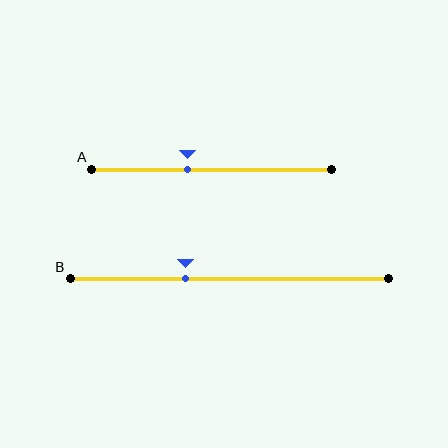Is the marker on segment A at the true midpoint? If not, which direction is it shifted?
No, the marker on segment A is shifted to the left by about 10% of the segment length.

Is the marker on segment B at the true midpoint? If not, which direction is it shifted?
No, the marker on segment B is shifted to the left by about 14% of the segment length.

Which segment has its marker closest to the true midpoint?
Segment A has its marker closest to the true midpoint.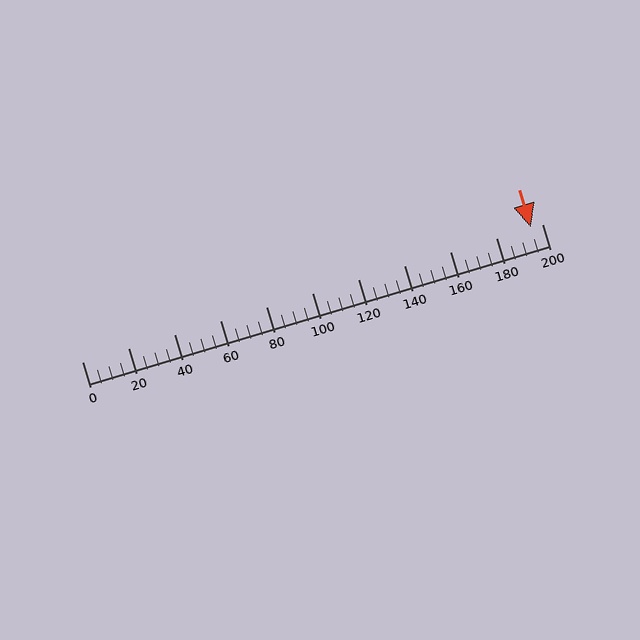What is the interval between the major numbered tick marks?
The major tick marks are spaced 20 units apart.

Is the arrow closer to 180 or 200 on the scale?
The arrow is closer to 200.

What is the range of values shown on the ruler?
The ruler shows values from 0 to 200.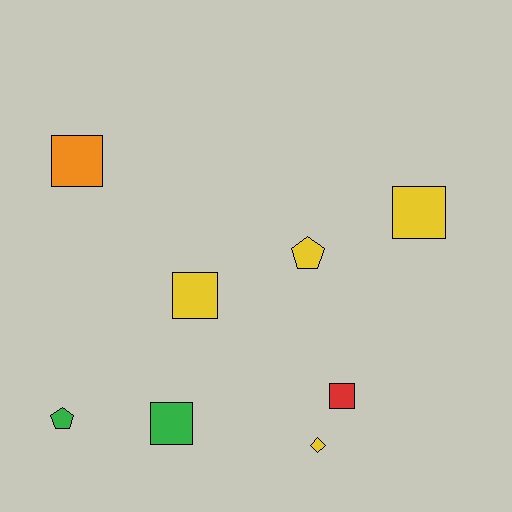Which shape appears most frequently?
Square, with 5 objects.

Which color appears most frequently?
Yellow, with 4 objects.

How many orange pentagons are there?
There are no orange pentagons.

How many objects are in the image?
There are 8 objects.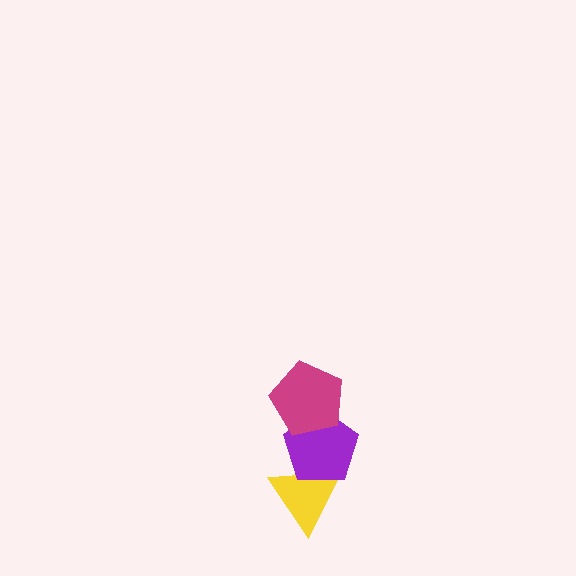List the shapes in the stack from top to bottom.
From top to bottom: the magenta pentagon, the purple pentagon, the yellow triangle.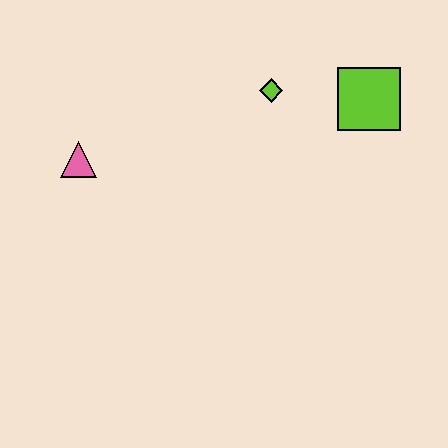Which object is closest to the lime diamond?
The lime square is closest to the lime diamond.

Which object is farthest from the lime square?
The pink triangle is farthest from the lime square.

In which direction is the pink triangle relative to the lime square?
The pink triangle is to the left of the lime square.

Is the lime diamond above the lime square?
Yes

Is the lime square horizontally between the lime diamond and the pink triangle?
No